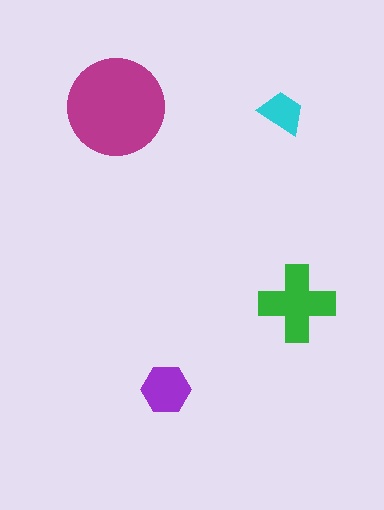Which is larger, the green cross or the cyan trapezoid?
The green cross.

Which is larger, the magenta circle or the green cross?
The magenta circle.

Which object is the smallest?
The cyan trapezoid.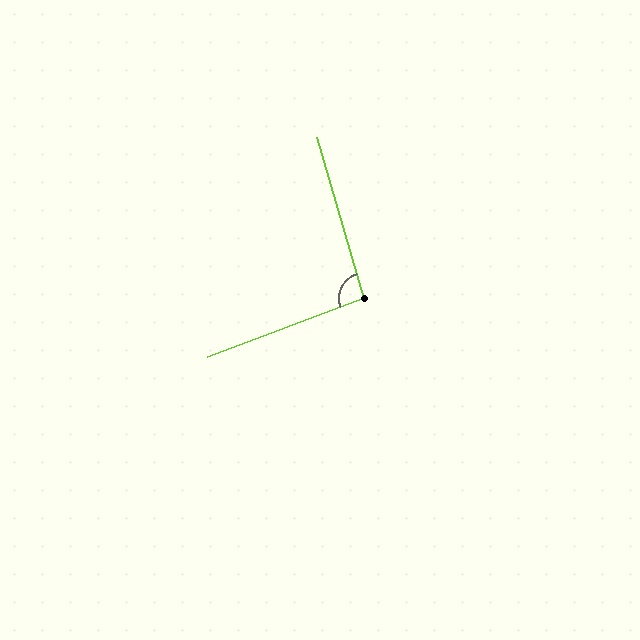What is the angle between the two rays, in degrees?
Approximately 94 degrees.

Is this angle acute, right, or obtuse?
It is approximately a right angle.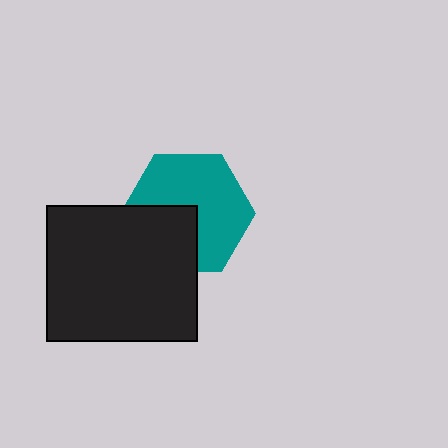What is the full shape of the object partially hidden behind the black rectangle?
The partially hidden object is a teal hexagon.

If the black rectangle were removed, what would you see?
You would see the complete teal hexagon.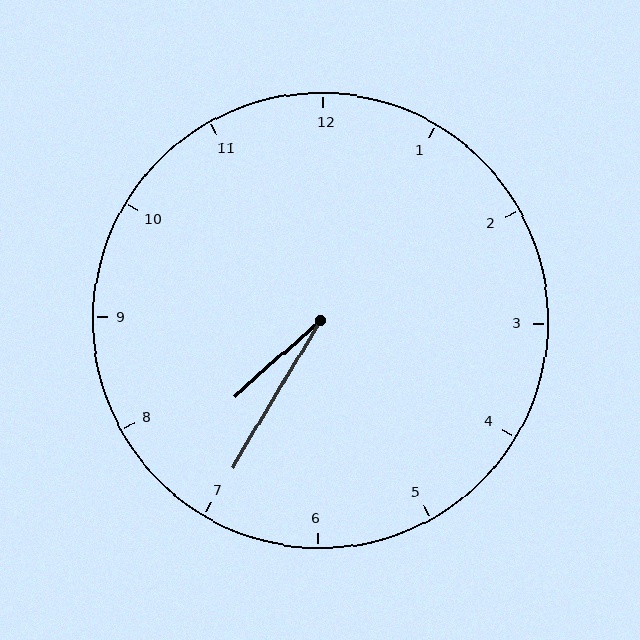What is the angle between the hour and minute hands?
Approximately 18 degrees.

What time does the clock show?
7:35.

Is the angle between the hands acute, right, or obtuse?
It is acute.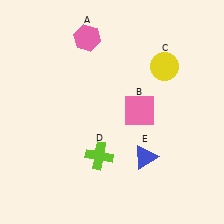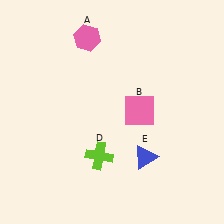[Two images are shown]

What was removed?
The yellow circle (C) was removed in Image 2.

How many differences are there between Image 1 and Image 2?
There is 1 difference between the two images.